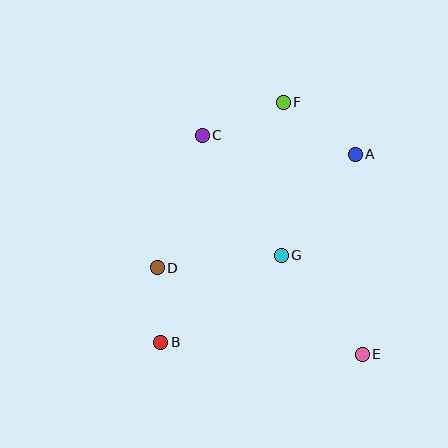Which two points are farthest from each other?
Points C and E are farthest from each other.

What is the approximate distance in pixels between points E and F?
The distance between E and F is approximately 264 pixels.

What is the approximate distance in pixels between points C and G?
The distance between C and G is approximately 144 pixels.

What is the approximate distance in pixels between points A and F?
The distance between A and F is approximately 89 pixels.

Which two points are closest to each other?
Points B and D are closest to each other.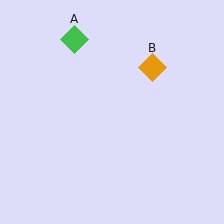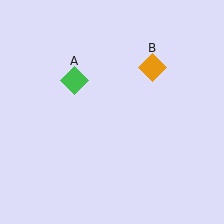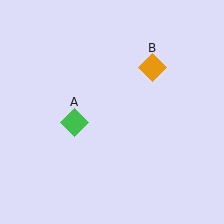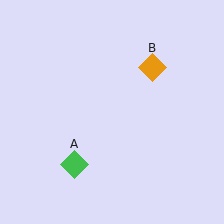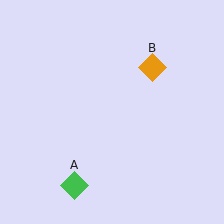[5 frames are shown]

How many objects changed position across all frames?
1 object changed position: green diamond (object A).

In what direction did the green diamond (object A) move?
The green diamond (object A) moved down.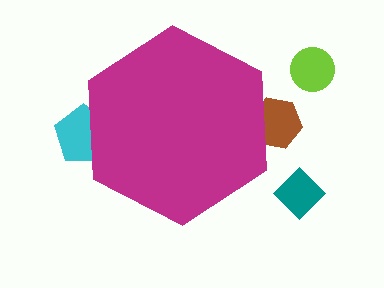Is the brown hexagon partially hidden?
Yes, the brown hexagon is partially hidden behind the magenta hexagon.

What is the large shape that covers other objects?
A magenta hexagon.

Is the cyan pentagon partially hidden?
Yes, the cyan pentagon is partially hidden behind the magenta hexagon.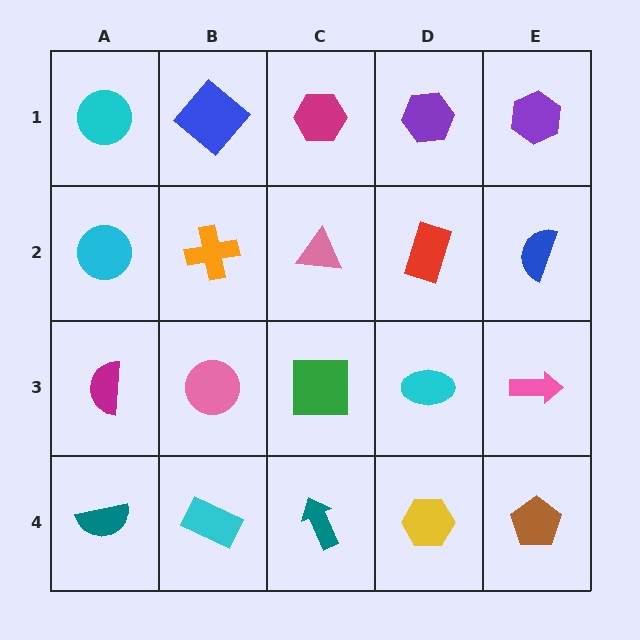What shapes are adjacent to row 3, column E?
A blue semicircle (row 2, column E), a brown pentagon (row 4, column E), a cyan ellipse (row 3, column D).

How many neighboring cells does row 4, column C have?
3.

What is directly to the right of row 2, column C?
A red rectangle.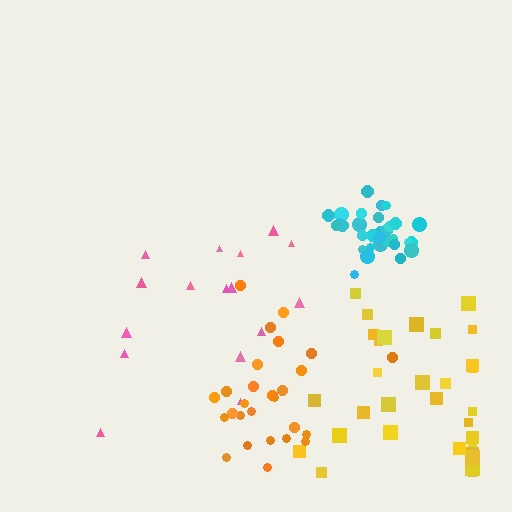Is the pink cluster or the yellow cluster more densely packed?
Yellow.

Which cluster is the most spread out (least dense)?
Pink.